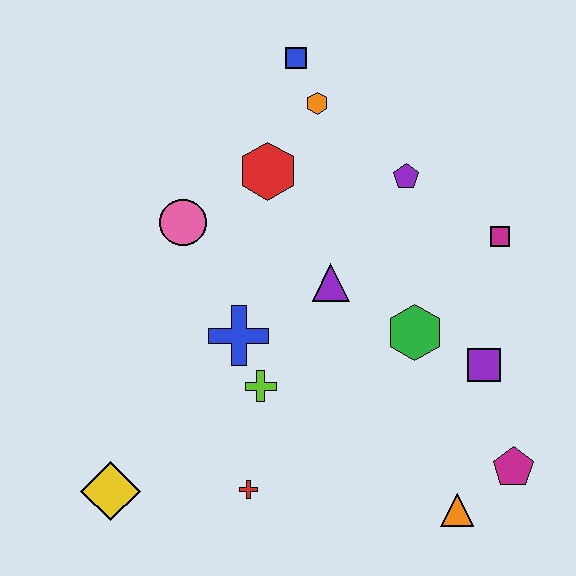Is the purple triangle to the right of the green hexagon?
No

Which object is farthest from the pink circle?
The magenta pentagon is farthest from the pink circle.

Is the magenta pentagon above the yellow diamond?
Yes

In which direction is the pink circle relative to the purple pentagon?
The pink circle is to the left of the purple pentagon.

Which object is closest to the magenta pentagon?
The orange triangle is closest to the magenta pentagon.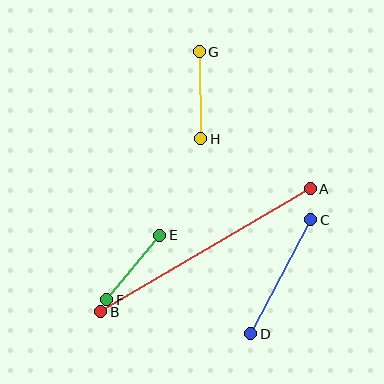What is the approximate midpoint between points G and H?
The midpoint is at approximately (200, 95) pixels.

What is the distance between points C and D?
The distance is approximately 129 pixels.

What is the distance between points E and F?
The distance is approximately 84 pixels.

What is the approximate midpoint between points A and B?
The midpoint is at approximately (206, 250) pixels.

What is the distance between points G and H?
The distance is approximately 87 pixels.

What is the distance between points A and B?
The distance is approximately 243 pixels.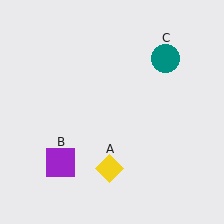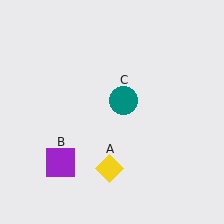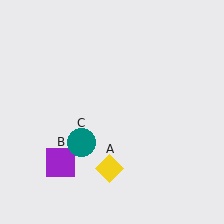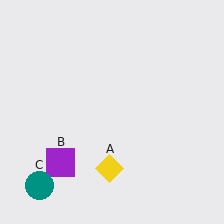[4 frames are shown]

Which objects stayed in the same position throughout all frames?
Yellow diamond (object A) and purple square (object B) remained stationary.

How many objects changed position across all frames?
1 object changed position: teal circle (object C).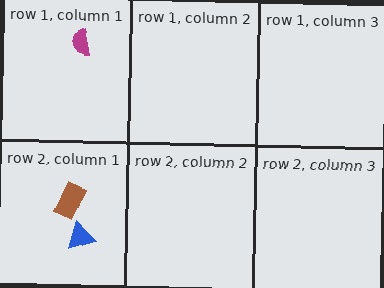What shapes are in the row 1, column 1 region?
The magenta semicircle.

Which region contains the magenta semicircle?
The row 1, column 1 region.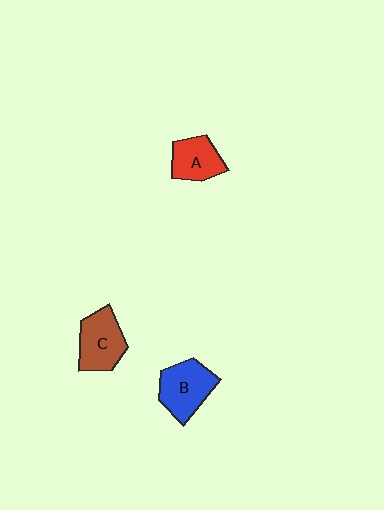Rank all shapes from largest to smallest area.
From largest to smallest: B (blue), C (brown), A (red).